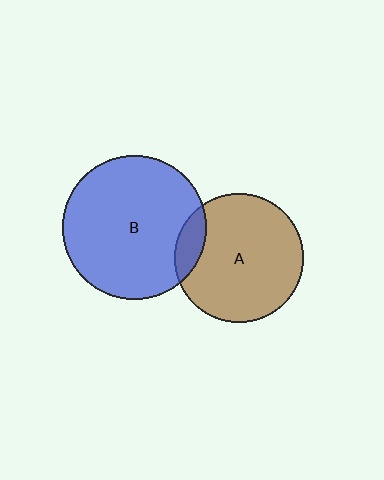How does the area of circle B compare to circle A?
Approximately 1.3 times.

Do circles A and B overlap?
Yes.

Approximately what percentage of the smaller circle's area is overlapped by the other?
Approximately 10%.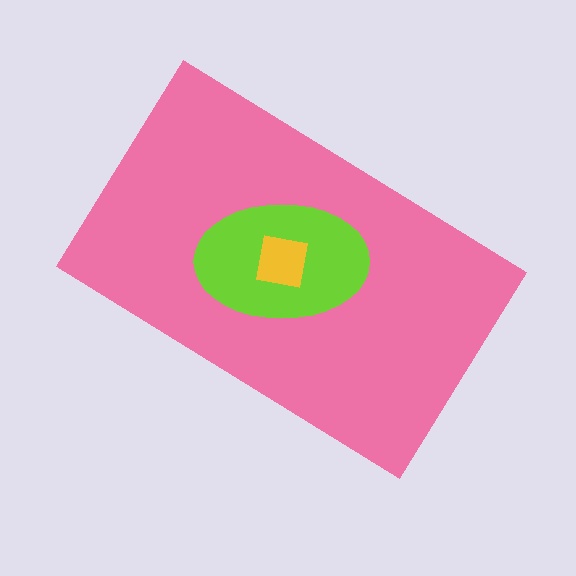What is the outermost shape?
The pink rectangle.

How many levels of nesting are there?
3.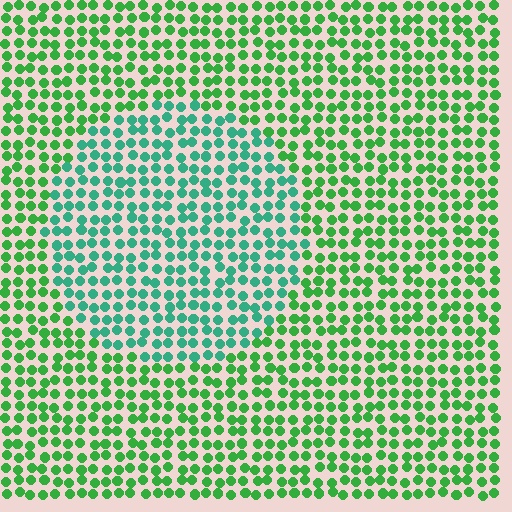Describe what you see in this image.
The image is filled with small green elements in a uniform arrangement. A circle-shaped region is visible where the elements are tinted to a slightly different hue, forming a subtle color boundary.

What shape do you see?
I see a circle.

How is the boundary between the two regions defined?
The boundary is defined purely by a slight shift in hue (about 36 degrees). Spacing, size, and orientation are identical on both sides.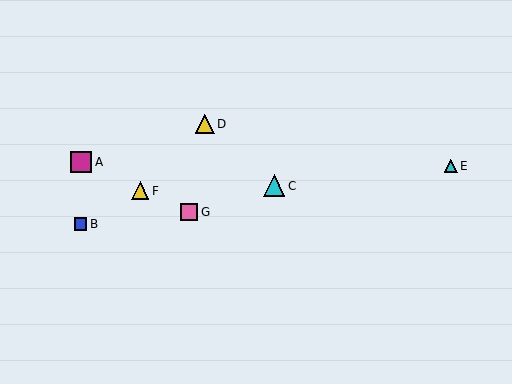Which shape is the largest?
The cyan triangle (labeled C) is the largest.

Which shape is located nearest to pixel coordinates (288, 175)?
The cyan triangle (labeled C) at (274, 186) is nearest to that location.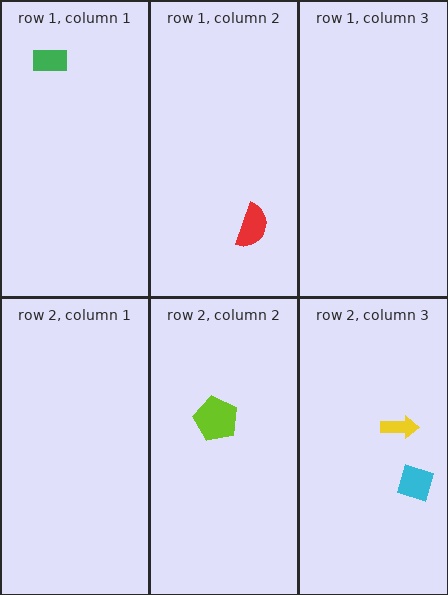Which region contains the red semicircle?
The row 1, column 2 region.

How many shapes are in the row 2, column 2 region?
1.